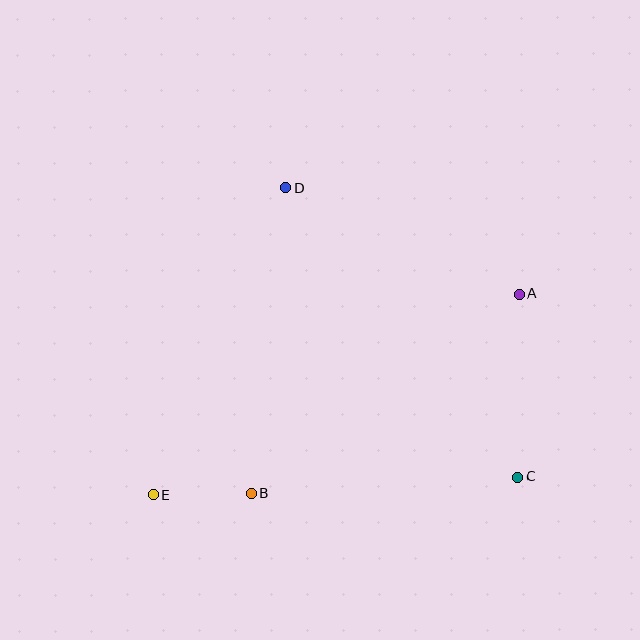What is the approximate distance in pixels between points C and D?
The distance between C and D is approximately 371 pixels.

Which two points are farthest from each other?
Points A and E are farthest from each other.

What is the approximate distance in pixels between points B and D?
The distance between B and D is approximately 307 pixels.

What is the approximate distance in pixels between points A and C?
The distance between A and C is approximately 183 pixels.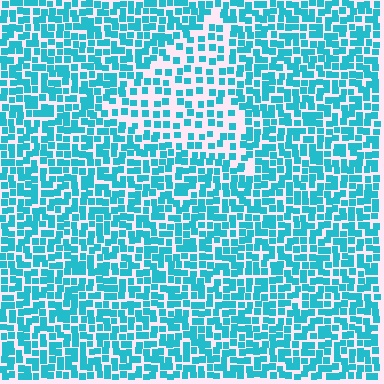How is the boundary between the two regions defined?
The boundary is defined by a change in element density (approximately 1.9x ratio). All elements are the same color, size, and shape.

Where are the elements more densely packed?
The elements are more densely packed outside the triangle boundary.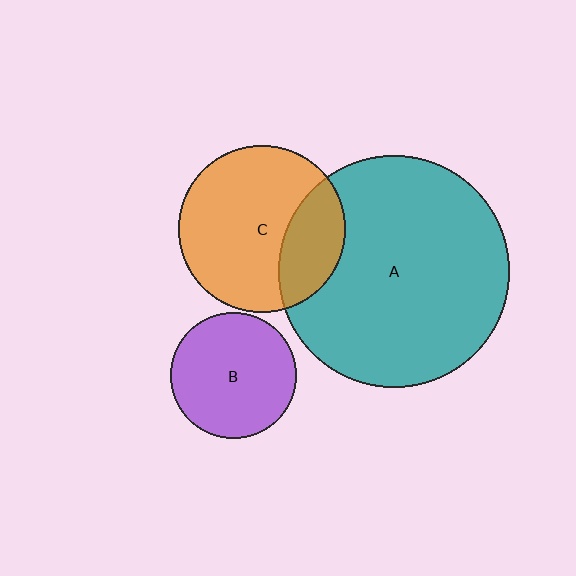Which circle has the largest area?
Circle A (teal).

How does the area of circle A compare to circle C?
Approximately 1.9 times.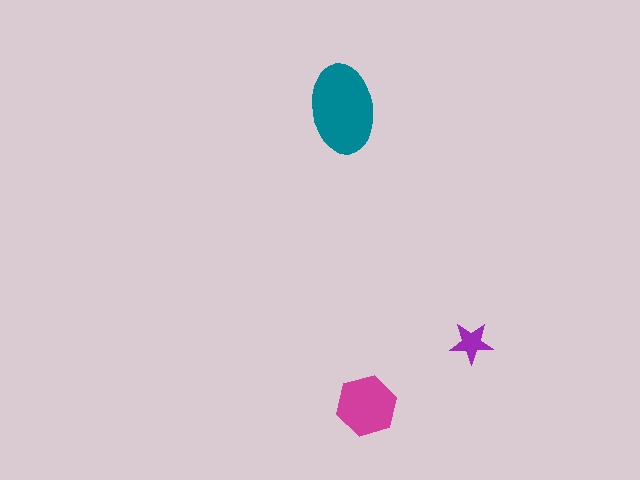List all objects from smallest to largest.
The purple star, the magenta hexagon, the teal ellipse.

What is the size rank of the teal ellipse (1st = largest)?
1st.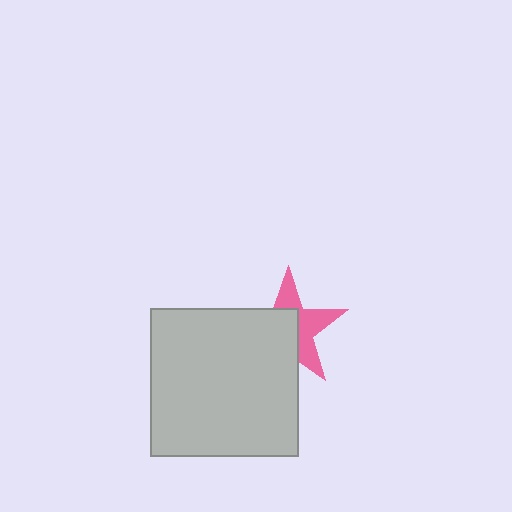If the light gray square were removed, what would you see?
You would see the complete pink star.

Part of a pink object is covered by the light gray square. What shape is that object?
It is a star.